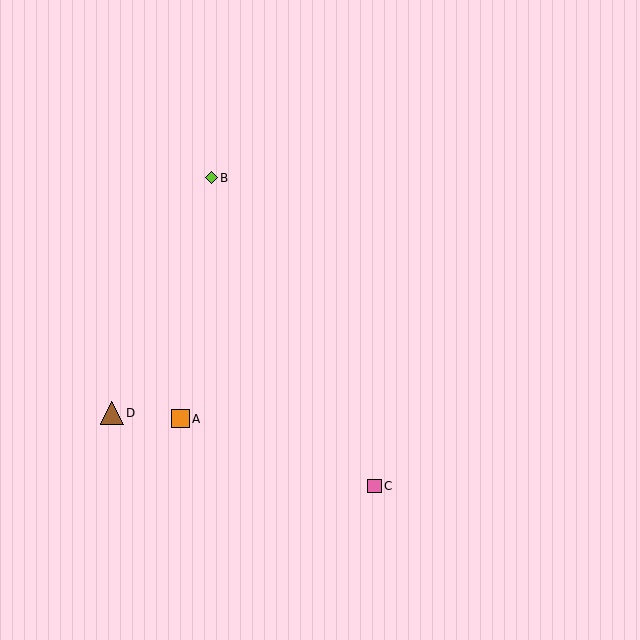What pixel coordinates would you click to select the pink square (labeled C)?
Click at (374, 486) to select the pink square C.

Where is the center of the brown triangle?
The center of the brown triangle is at (112, 413).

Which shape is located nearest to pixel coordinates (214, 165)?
The lime diamond (labeled B) at (211, 178) is nearest to that location.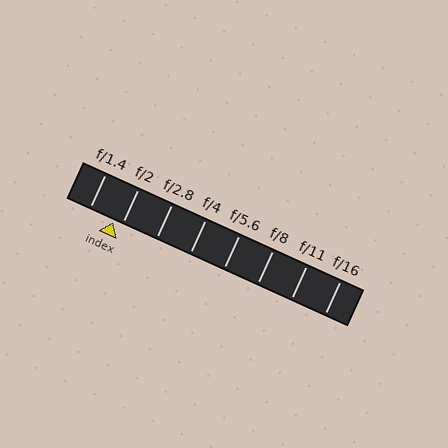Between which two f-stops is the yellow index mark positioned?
The index mark is between f/1.4 and f/2.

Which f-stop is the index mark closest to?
The index mark is closest to f/2.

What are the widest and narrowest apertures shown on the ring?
The widest aperture shown is f/1.4 and the narrowest is f/16.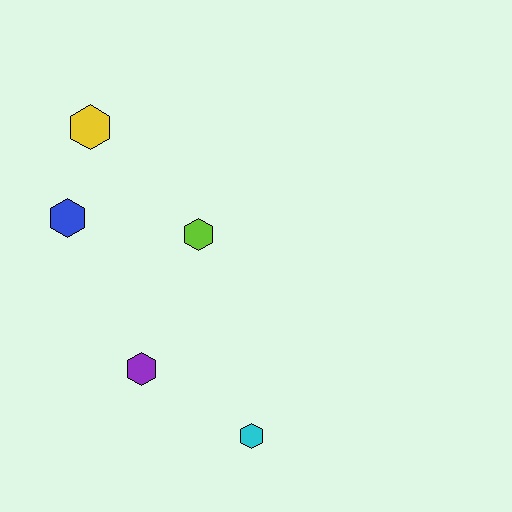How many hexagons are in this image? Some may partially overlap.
There are 5 hexagons.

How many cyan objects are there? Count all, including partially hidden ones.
There is 1 cyan object.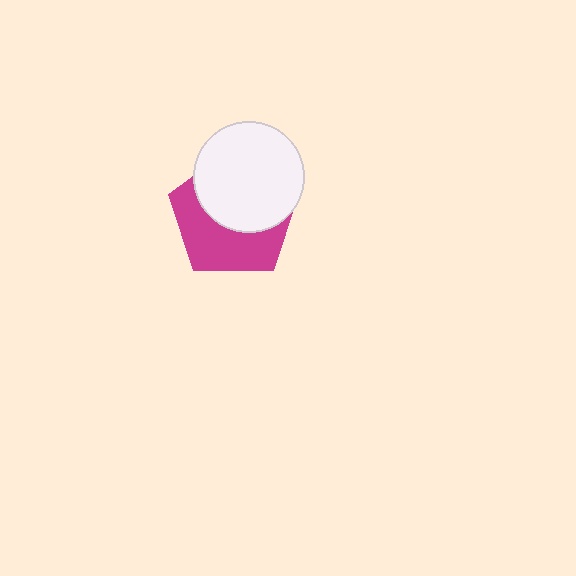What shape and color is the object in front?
The object in front is a white circle.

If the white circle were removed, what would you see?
You would see the complete magenta pentagon.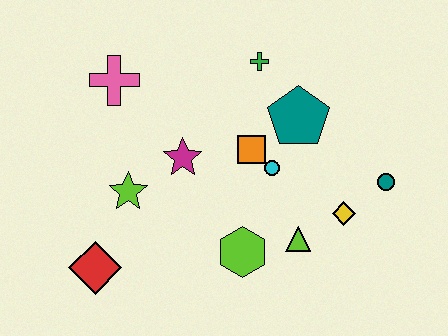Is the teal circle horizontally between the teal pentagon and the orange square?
No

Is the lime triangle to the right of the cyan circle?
Yes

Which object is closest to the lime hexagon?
The lime triangle is closest to the lime hexagon.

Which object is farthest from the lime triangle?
The pink cross is farthest from the lime triangle.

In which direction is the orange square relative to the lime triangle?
The orange square is above the lime triangle.